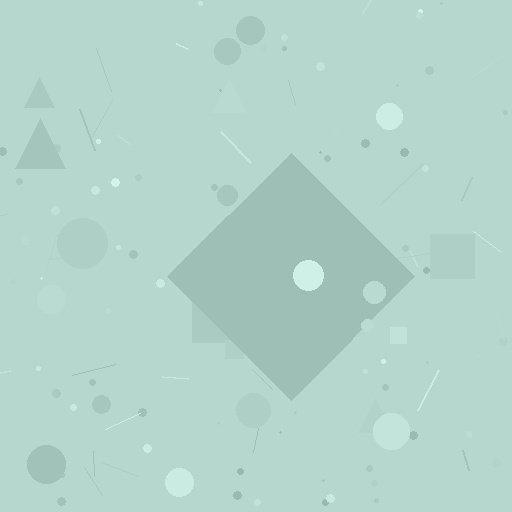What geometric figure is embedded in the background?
A diamond is embedded in the background.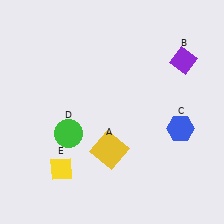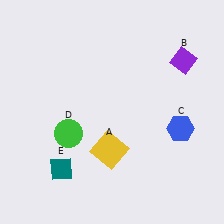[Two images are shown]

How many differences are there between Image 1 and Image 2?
There is 1 difference between the two images.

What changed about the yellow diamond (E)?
In Image 1, E is yellow. In Image 2, it changed to teal.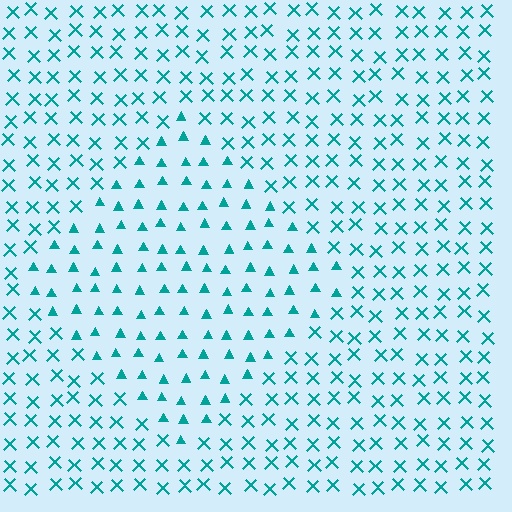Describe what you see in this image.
The image is filled with small teal elements arranged in a uniform grid. A diamond-shaped region contains triangles, while the surrounding area contains X marks. The boundary is defined purely by the change in element shape.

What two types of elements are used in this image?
The image uses triangles inside the diamond region and X marks outside it.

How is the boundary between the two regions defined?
The boundary is defined by a change in element shape: triangles inside vs. X marks outside. All elements share the same color and spacing.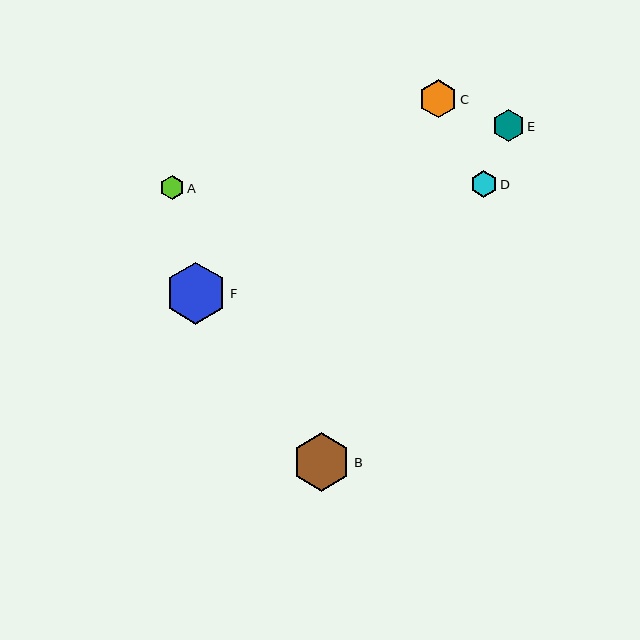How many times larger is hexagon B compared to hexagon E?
Hexagon B is approximately 1.8 times the size of hexagon E.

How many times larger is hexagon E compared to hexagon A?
Hexagon E is approximately 1.3 times the size of hexagon A.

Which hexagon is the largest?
Hexagon F is the largest with a size of approximately 62 pixels.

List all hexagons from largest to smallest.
From largest to smallest: F, B, C, E, D, A.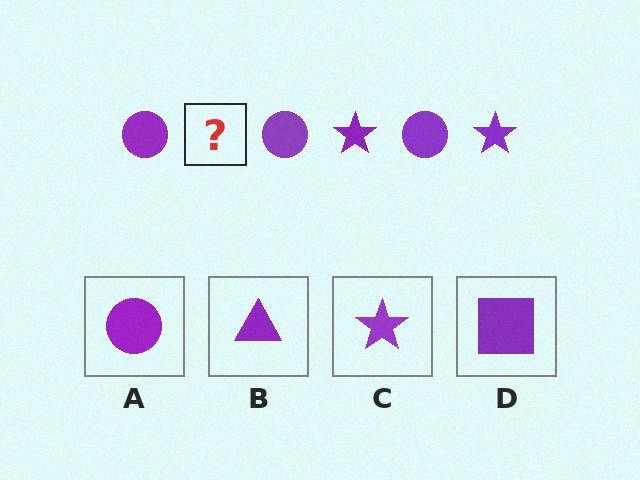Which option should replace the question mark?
Option C.